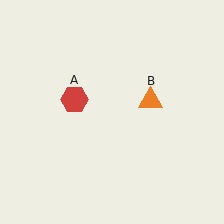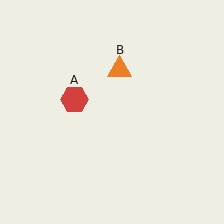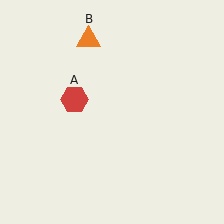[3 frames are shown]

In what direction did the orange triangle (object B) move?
The orange triangle (object B) moved up and to the left.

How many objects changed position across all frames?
1 object changed position: orange triangle (object B).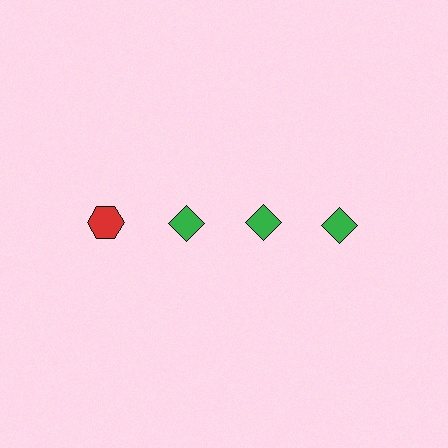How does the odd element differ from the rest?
It differs in both color (red instead of green) and shape (hexagon instead of diamond).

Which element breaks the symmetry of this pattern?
The red hexagon in the top row, leftmost column breaks the symmetry. All other shapes are green diamonds.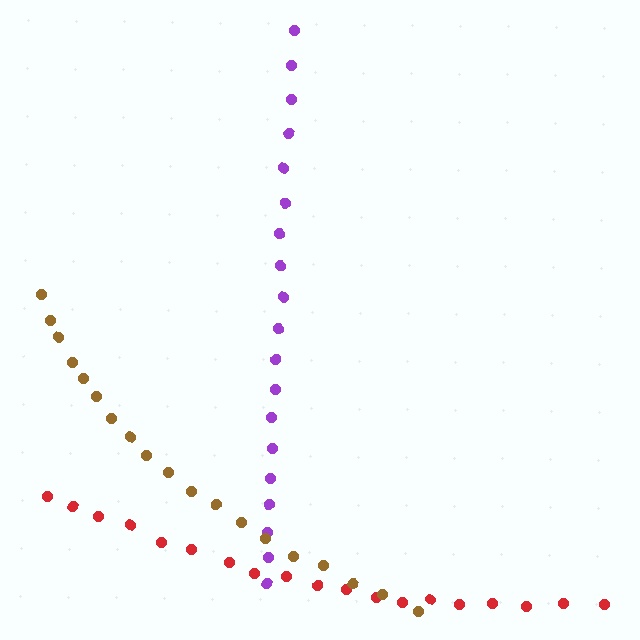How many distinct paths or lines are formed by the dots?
There are 3 distinct paths.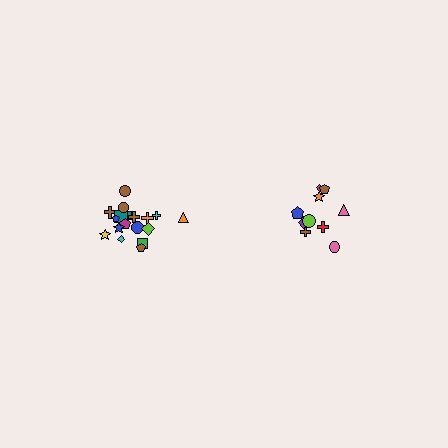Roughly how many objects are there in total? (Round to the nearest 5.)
Roughly 30 objects in total.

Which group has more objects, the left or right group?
The left group.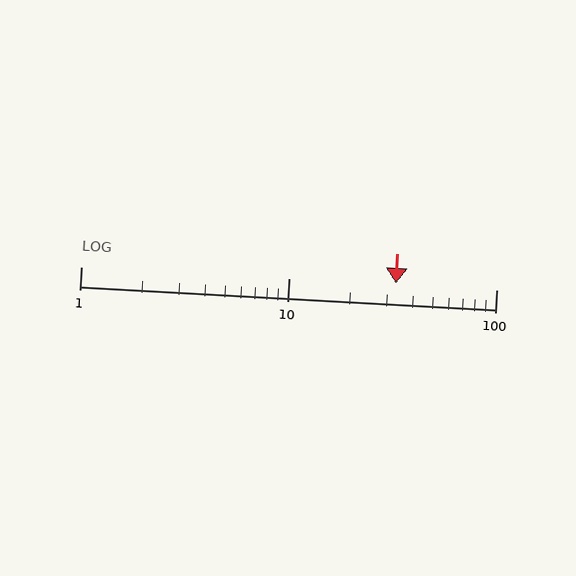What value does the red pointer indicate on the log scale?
The pointer indicates approximately 33.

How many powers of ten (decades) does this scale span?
The scale spans 2 decades, from 1 to 100.